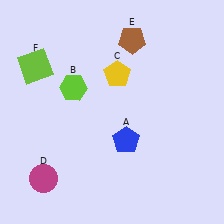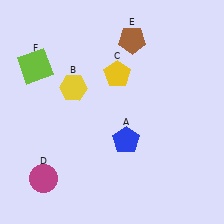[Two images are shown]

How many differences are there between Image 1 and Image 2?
There is 1 difference between the two images.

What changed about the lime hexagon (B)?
In Image 1, B is lime. In Image 2, it changed to yellow.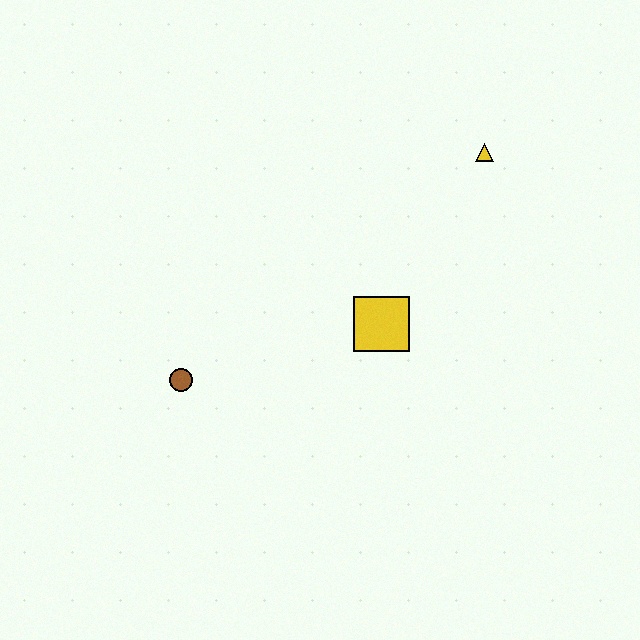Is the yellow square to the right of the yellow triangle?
No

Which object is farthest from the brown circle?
The yellow triangle is farthest from the brown circle.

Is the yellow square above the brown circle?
Yes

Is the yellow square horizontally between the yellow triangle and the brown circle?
Yes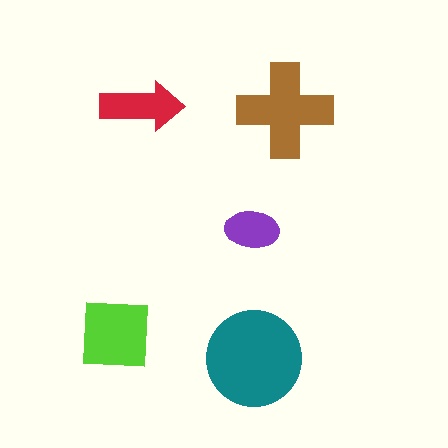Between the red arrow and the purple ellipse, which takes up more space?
The red arrow.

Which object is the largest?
The teal circle.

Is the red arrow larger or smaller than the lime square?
Smaller.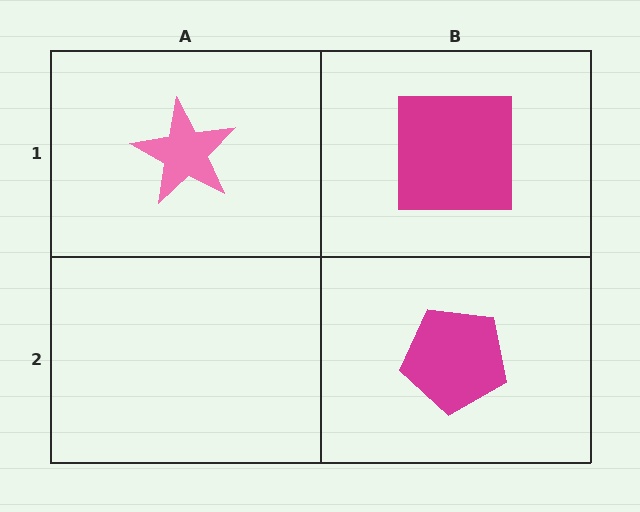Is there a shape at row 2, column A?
No, that cell is empty.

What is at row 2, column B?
A magenta pentagon.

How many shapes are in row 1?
2 shapes.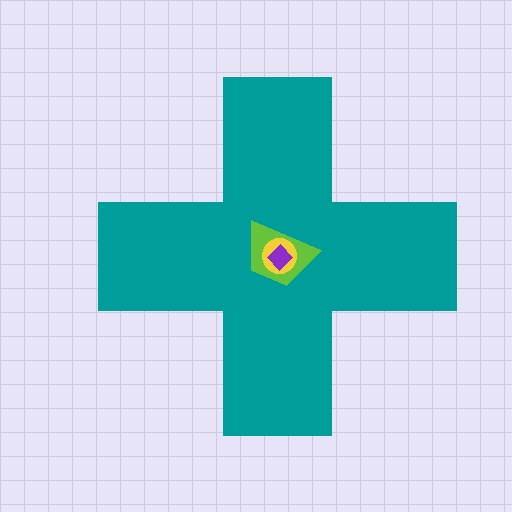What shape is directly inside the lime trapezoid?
The yellow circle.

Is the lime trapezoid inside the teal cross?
Yes.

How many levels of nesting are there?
4.